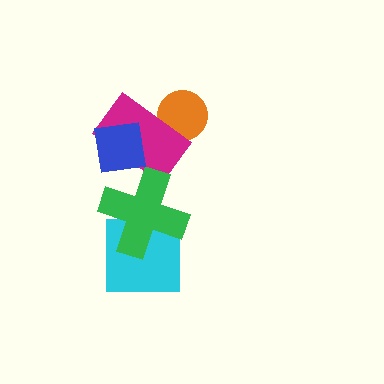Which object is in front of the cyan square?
The green cross is in front of the cyan square.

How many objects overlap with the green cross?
2 objects overlap with the green cross.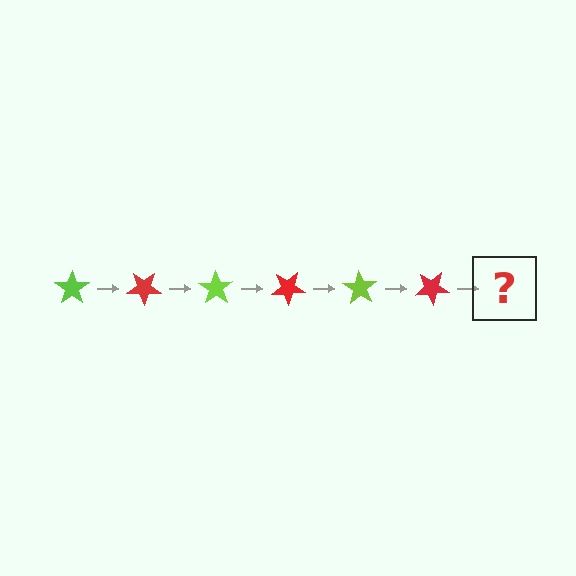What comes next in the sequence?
The next element should be a lime star, rotated 210 degrees from the start.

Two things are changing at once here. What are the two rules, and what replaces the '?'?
The two rules are that it rotates 35 degrees each step and the color cycles through lime and red. The '?' should be a lime star, rotated 210 degrees from the start.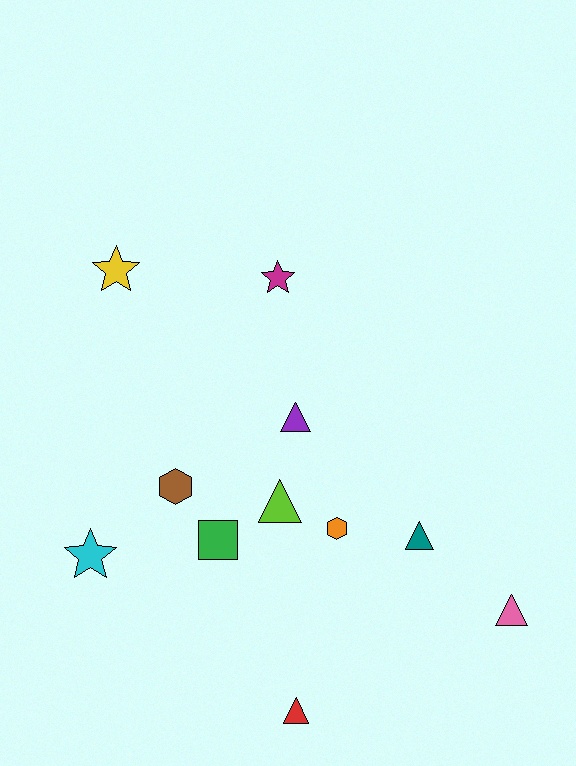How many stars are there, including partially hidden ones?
There are 3 stars.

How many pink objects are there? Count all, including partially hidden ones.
There is 1 pink object.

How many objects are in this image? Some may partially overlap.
There are 11 objects.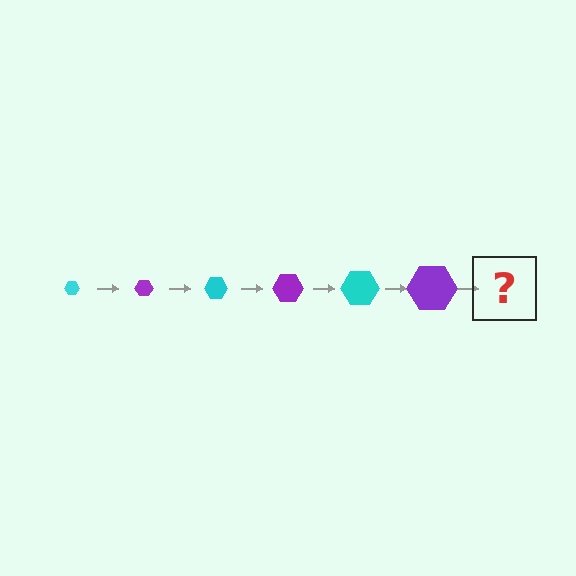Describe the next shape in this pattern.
It should be a cyan hexagon, larger than the previous one.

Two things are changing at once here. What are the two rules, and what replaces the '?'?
The two rules are that the hexagon grows larger each step and the color cycles through cyan and purple. The '?' should be a cyan hexagon, larger than the previous one.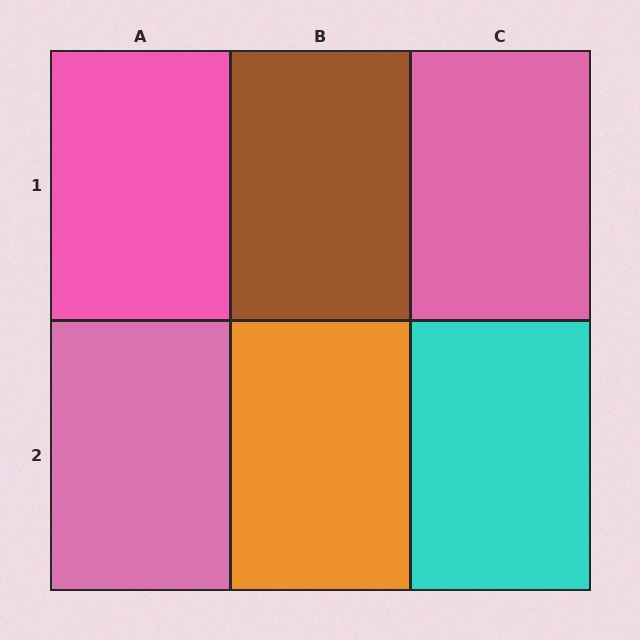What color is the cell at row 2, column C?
Cyan.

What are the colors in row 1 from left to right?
Pink, brown, pink.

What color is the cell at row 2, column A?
Pink.